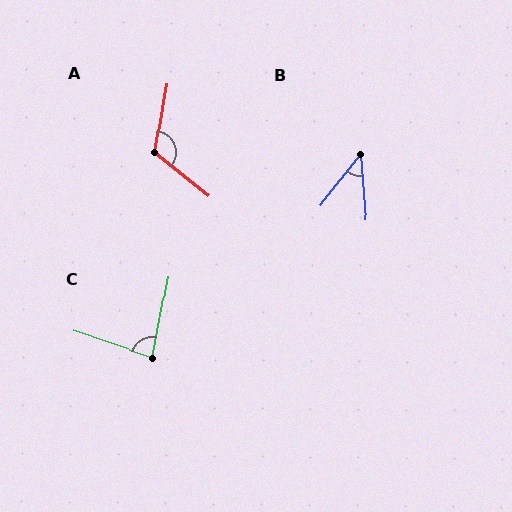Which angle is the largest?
A, at approximately 118 degrees.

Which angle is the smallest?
B, at approximately 43 degrees.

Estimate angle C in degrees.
Approximately 82 degrees.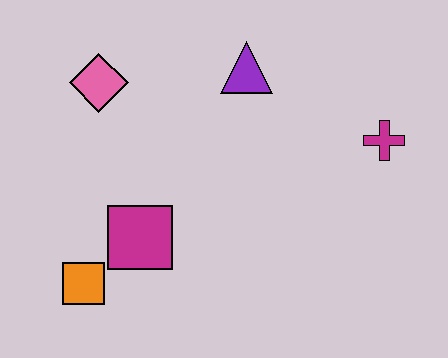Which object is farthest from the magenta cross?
The orange square is farthest from the magenta cross.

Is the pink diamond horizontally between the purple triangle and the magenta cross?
No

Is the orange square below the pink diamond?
Yes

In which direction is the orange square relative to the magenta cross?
The orange square is to the left of the magenta cross.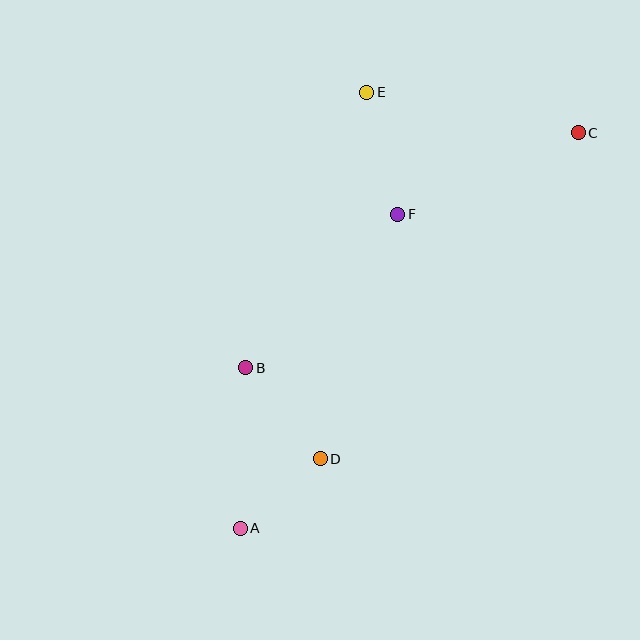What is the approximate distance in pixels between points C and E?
The distance between C and E is approximately 215 pixels.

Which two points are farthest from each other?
Points A and C are farthest from each other.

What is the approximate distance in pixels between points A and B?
The distance between A and B is approximately 161 pixels.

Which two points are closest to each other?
Points A and D are closest to each other.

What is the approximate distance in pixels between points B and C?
The distance between B and C is approximately 407 pixels.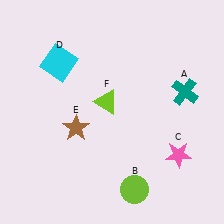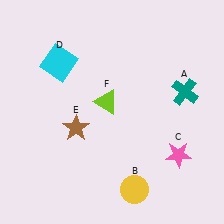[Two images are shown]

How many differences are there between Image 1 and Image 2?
There is 1 difference between the two images.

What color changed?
The circle (B) changed from lime in Image 1 to yellow in Image 2.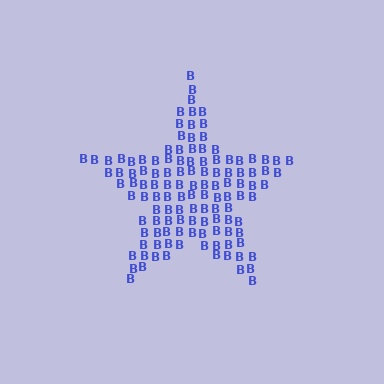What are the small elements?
The small elements are letter B's.